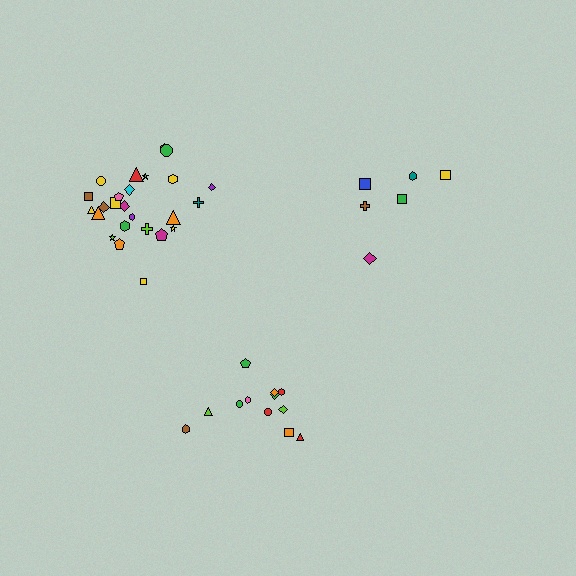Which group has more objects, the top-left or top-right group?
The top-left group.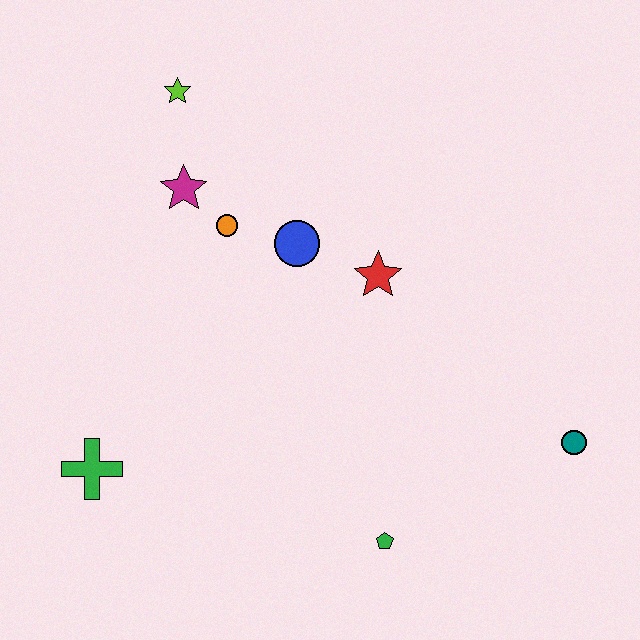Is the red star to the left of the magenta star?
No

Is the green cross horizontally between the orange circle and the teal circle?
No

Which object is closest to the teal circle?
The green pentagon is closest to the teal circle.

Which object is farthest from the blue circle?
The teal circle is farthest from the blue circle.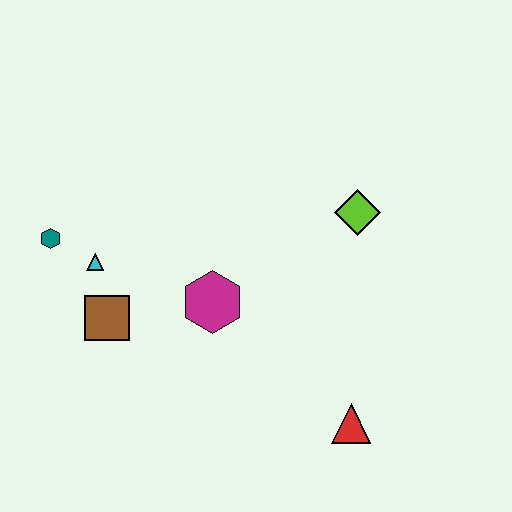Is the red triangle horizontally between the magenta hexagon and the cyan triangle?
No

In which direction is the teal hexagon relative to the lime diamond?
The teal hexagon is to the left of the lime diamond.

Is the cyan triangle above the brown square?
Yes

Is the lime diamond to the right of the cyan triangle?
Yes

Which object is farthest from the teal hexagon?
The red triangle is farthest from the teal hexagon.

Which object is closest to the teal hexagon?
The cyan triangle is closest to the teal hexagon.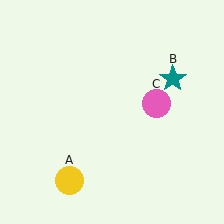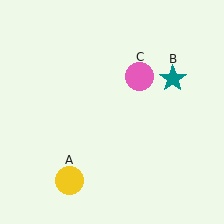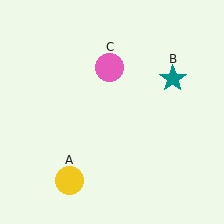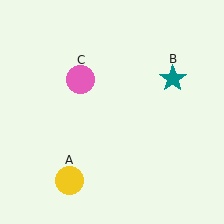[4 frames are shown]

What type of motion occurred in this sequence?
The pink circle (object C) rotated counterclockwise around the center of the scene.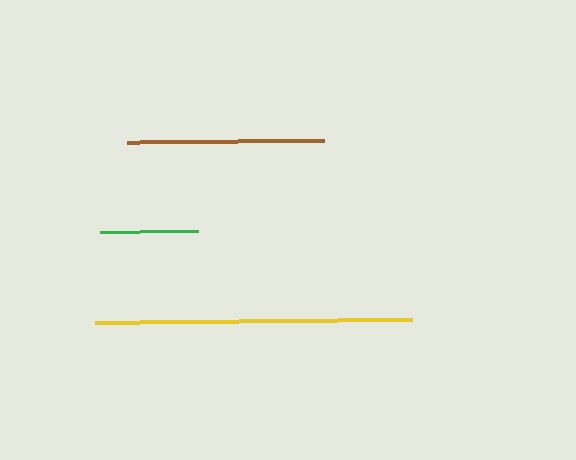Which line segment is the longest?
The yellow line is the longest at approximately 316 pixels.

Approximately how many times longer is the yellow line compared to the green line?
The yellow line is approximately 3.2 times the length of the green line.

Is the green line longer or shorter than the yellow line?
The yellow line is longer than the green line.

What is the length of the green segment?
The green segment is approximately 98 pixels long.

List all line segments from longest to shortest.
From longest to shortest: yellow, brown, green.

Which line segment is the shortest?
The green line is the shortest at approximately 98 pixels.